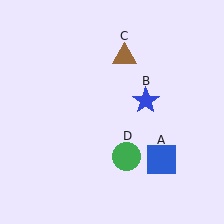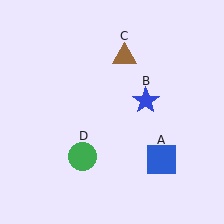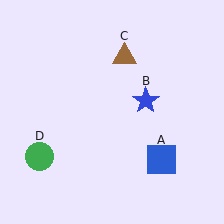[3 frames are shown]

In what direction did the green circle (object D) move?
The green circle (object D) moved left.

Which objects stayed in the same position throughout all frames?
Blue square (object A) and blue star (object B) and brown triangle (object C) remained stationary.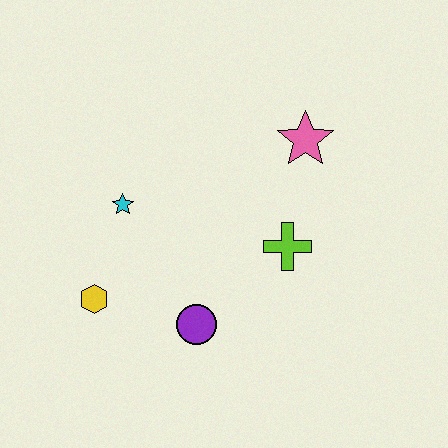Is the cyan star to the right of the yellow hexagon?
Yes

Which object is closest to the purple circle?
The yellow hexagon is closest to the purple circle.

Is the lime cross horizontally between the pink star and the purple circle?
Yes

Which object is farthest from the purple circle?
The pink star is farthest from the purple circle.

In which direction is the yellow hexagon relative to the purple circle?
The yellow hexagon is to the left of the purple circle.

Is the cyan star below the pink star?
Yes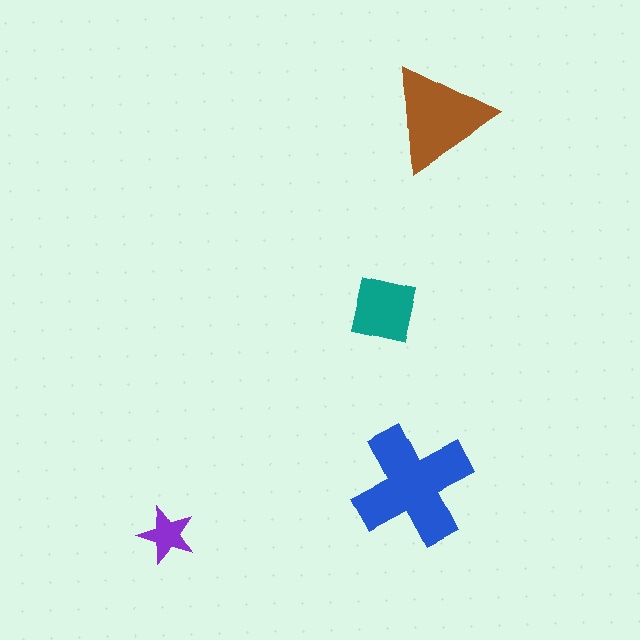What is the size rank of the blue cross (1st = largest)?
1st.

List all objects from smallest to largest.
The purple star, the teal square, the brown triangle, the blue cross.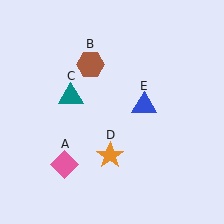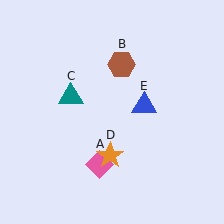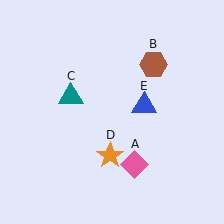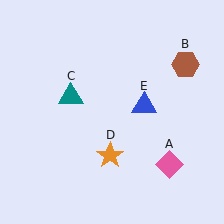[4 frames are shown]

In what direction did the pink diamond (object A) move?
The pink diamond (object A) moved right.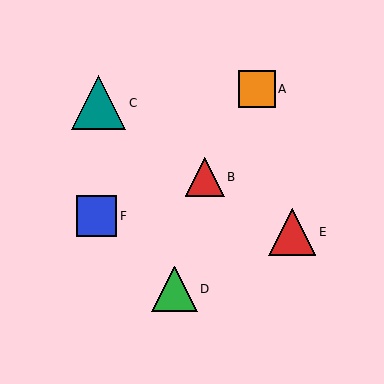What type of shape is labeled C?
Shape C is a teal triangle.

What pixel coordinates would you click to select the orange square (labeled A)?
Click at (257, 89) to select the orange square A.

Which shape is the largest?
The teal triangle (labeled C) is the largest.